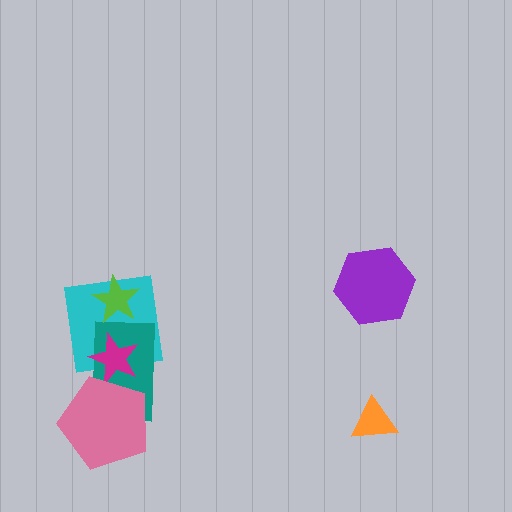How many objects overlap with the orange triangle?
0 objects overlap with the orange triangle.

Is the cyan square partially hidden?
Yes, it is partially covered by another shape.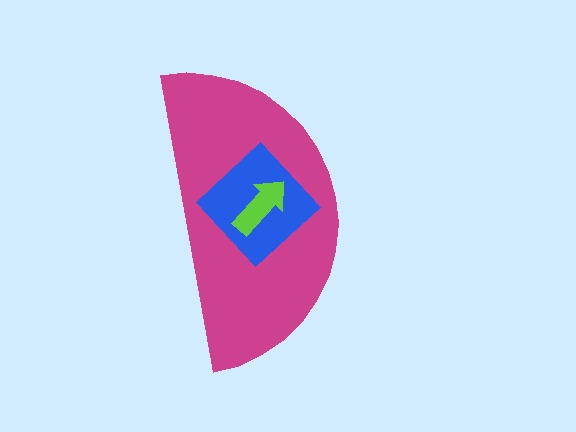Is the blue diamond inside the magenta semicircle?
Yes.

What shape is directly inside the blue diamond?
The lime arrow.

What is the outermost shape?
The magenta semicircle.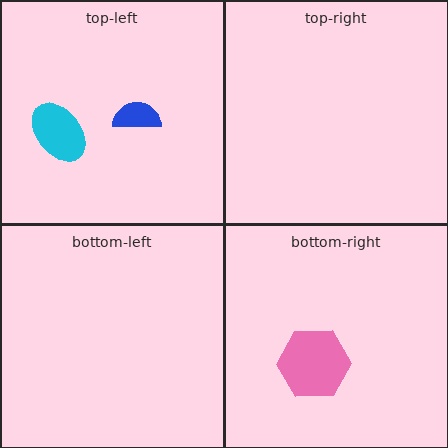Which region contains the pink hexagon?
The bottom-right region.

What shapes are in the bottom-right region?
The pink hexagon.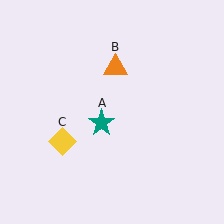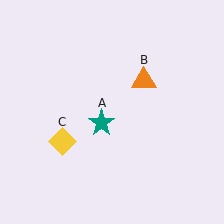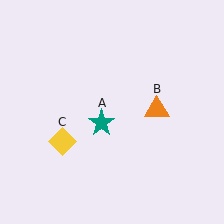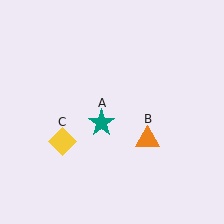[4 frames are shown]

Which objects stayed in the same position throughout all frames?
Teal star (object A) and yellow diamond (object C) remained stationary.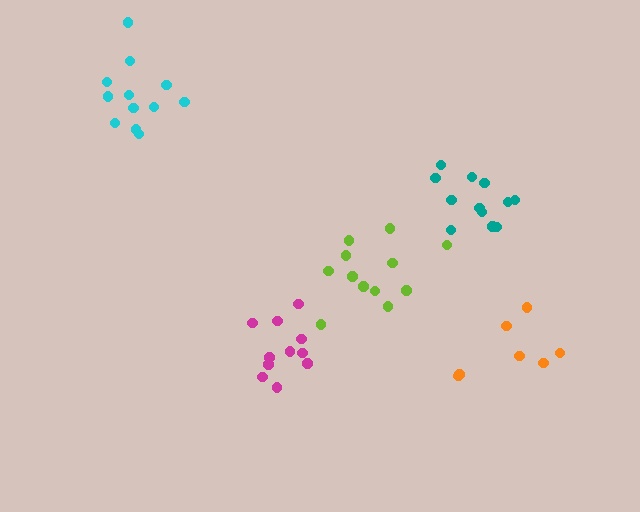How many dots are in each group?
Group 1: 11 dots, Group 2: 12 dots, Group 3: 12 dots, Group 4: 12 dots, Group 5: 7 dots (54 total).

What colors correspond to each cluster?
The clusters are colored: magenta, lime, teal, cyan, orange.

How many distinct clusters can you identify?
There are 5 distinct clusters.